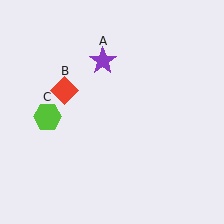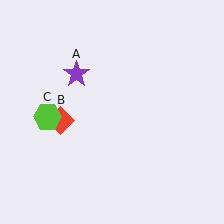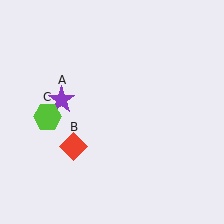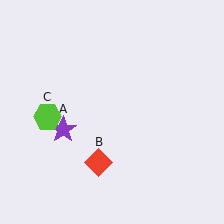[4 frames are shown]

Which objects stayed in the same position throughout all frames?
Lime hexagon (object C) remained stationary.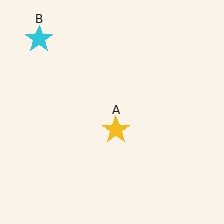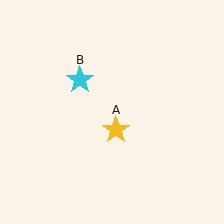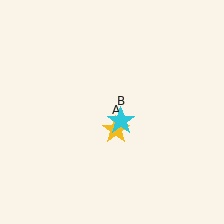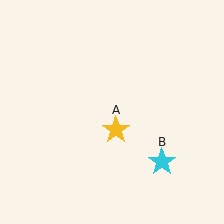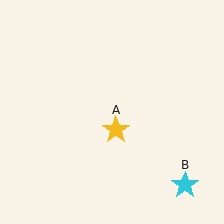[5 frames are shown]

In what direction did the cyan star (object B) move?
The cyan star (object B) moved down and to the right.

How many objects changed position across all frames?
1 object changed position: cyan star (object B).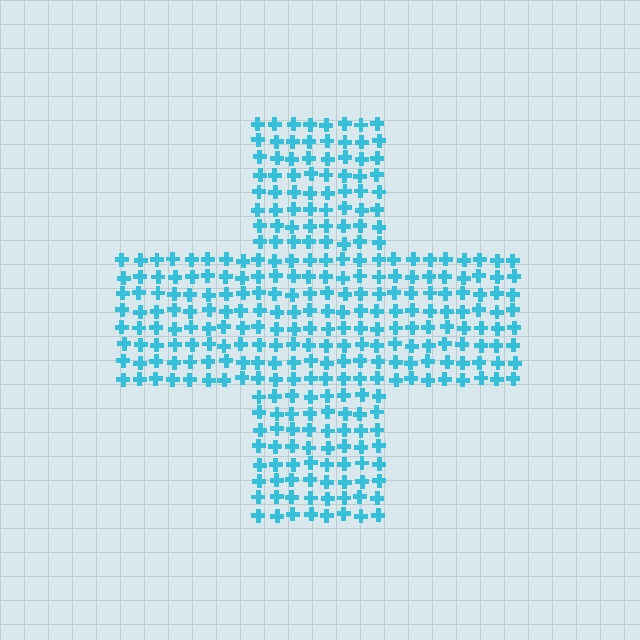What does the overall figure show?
The overall figure shows a cross.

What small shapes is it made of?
It is made of small crosses.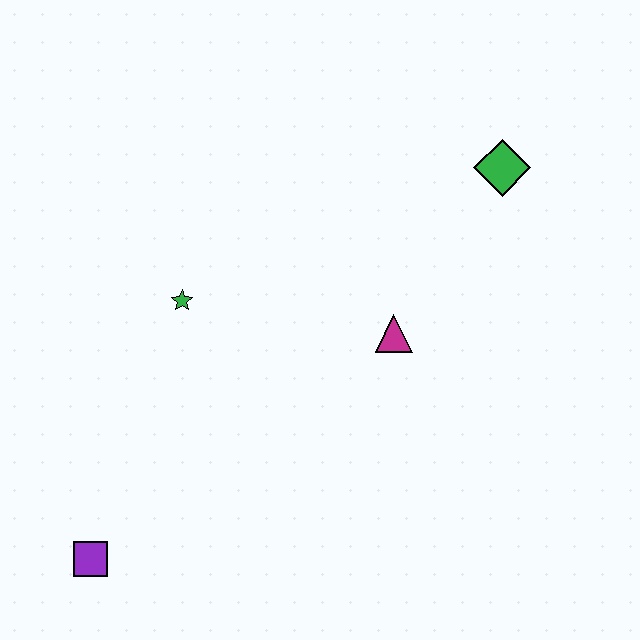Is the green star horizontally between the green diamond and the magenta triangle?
No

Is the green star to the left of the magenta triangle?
Yes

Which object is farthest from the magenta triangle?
The purple square is farthest from the magenta triangle.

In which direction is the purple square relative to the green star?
The purple square is below the green star.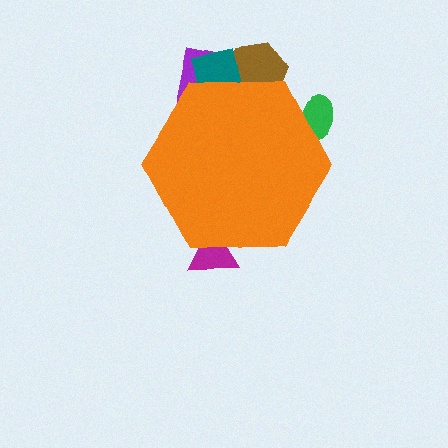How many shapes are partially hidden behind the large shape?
5 shapes are partially hidden.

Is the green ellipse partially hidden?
Yes, the green ellipse is partially hidden behind the orange hexagon.